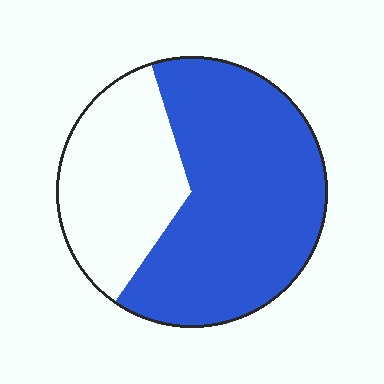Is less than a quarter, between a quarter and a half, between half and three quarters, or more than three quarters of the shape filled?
Between half and three quarters.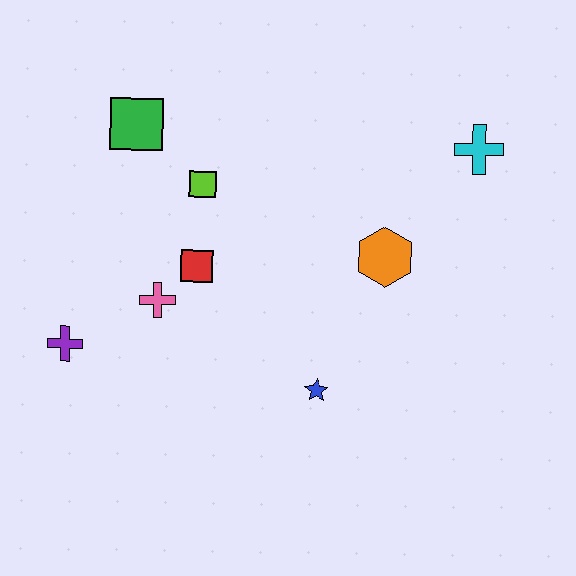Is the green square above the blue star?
Yes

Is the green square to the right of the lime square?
No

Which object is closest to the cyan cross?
The orange hexagon is closest to the cyan cross.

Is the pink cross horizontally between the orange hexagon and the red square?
No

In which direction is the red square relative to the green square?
The red square is below the green square.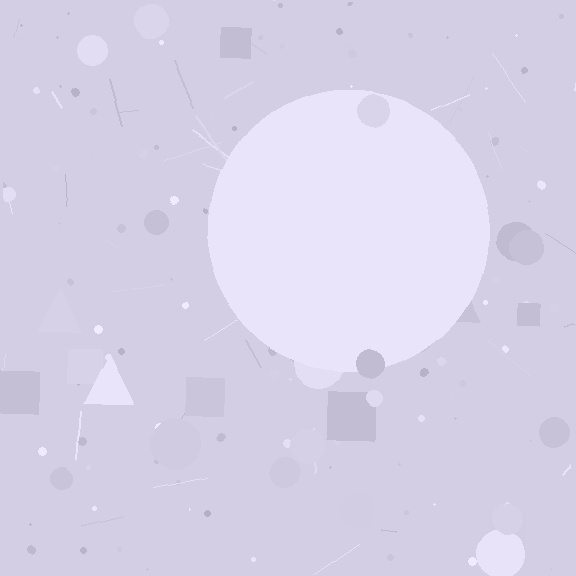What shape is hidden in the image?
A circle is hidden in the image.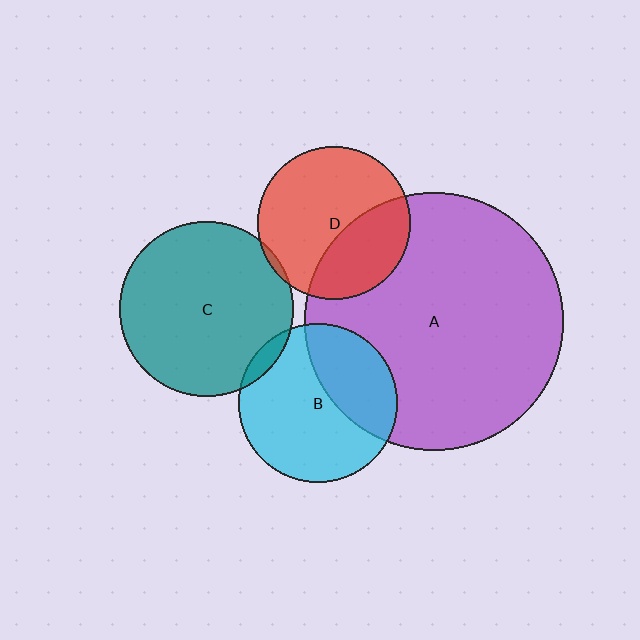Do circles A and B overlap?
Yes.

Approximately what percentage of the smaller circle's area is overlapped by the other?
Approximately 35%.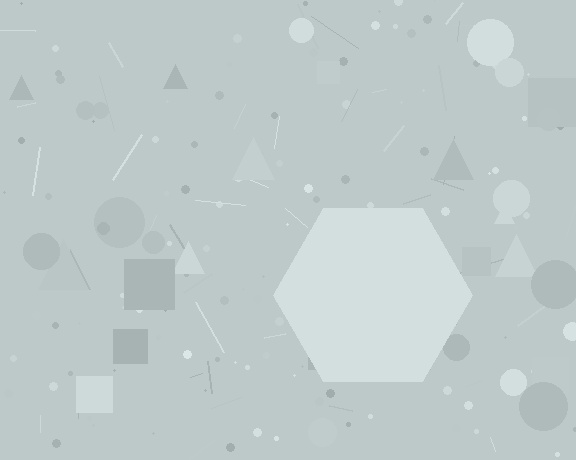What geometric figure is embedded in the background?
A hexagon is embedded in the background.